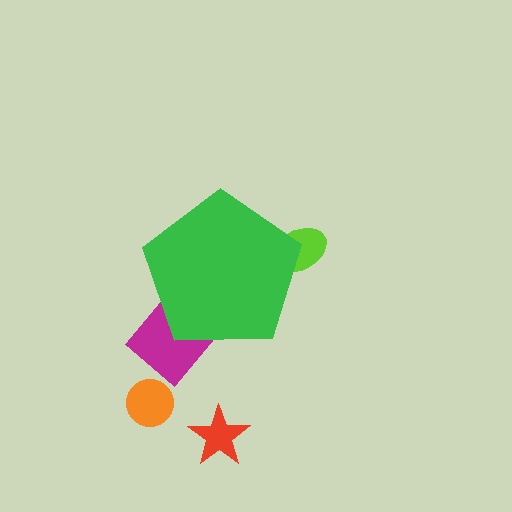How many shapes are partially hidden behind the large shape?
2 shapes are partially hidden.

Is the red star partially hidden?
No, the red star is fully visible.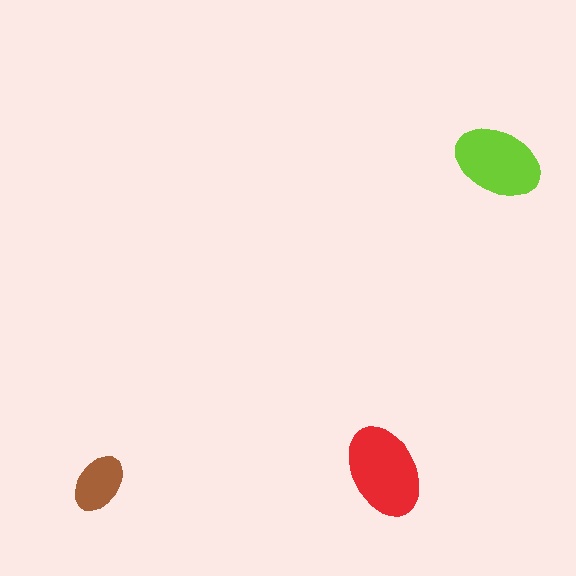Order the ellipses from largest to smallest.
the red one, the lime one, the brown one.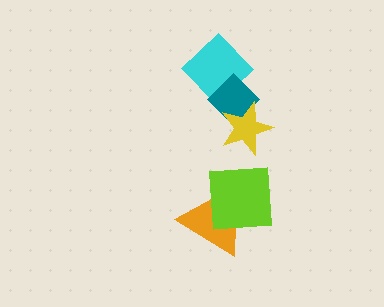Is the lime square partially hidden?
No, no other shape covers it.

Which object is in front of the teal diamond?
The yellow star is in front of the teal diamond.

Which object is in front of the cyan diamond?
The teal diamond is in front of the cyan diamond.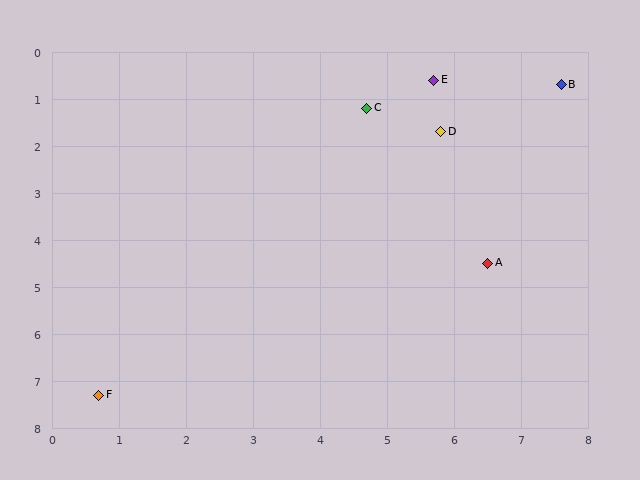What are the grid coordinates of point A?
Point A is at approximately (6.5, 4.5).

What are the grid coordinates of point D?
Point D is at approximately (5.8, 1.7).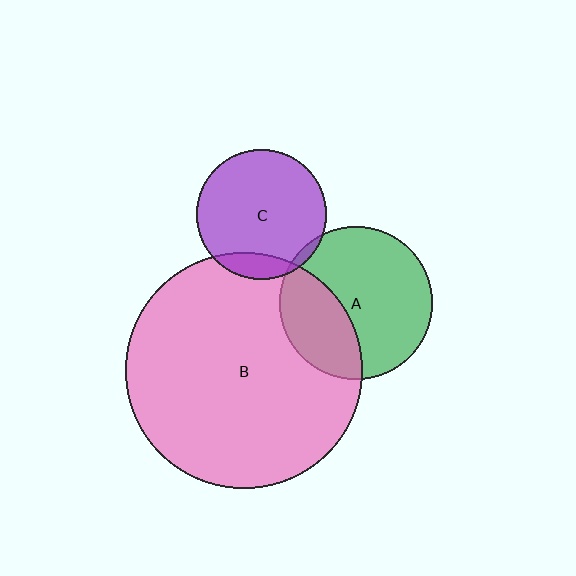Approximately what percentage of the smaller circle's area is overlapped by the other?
Approximately 35%.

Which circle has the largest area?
Circle B (pink).